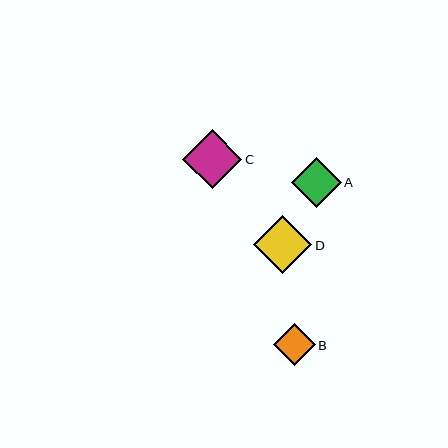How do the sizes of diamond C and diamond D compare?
Diamond C and diamond D are approximately the same size.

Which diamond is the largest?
Diamond C is the largest with a size of approximately 59 pixels.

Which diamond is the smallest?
Diamond B is the smallest with a size of approximately 42 pixels.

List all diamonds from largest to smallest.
From largest to smallest: C, D, A, B.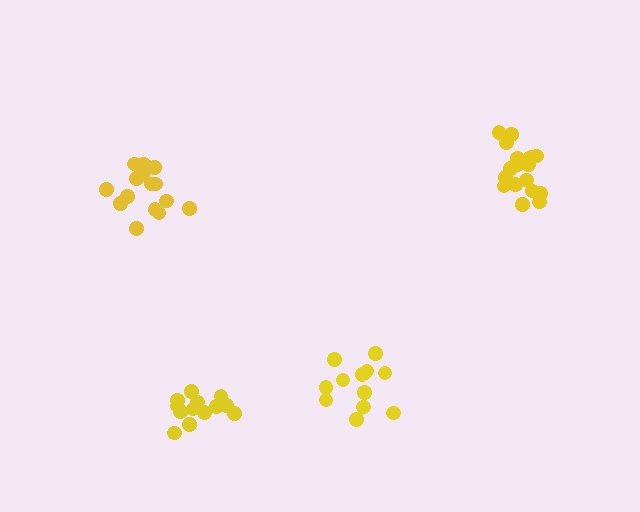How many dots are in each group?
Group 1: 16 dots, Group 2: 18 dots, Group 3: 13 dots, Group 4: 13 dots (60 total).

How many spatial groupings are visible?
There are 4 spatial groupings.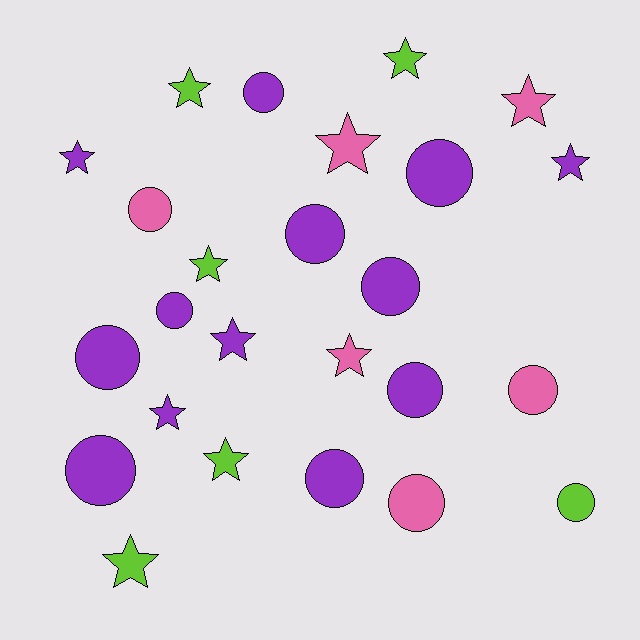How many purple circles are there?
There are 9 purple circles.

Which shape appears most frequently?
Circle, with 13 objects.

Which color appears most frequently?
Purple, with 13 objects.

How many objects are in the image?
There are 25 objects.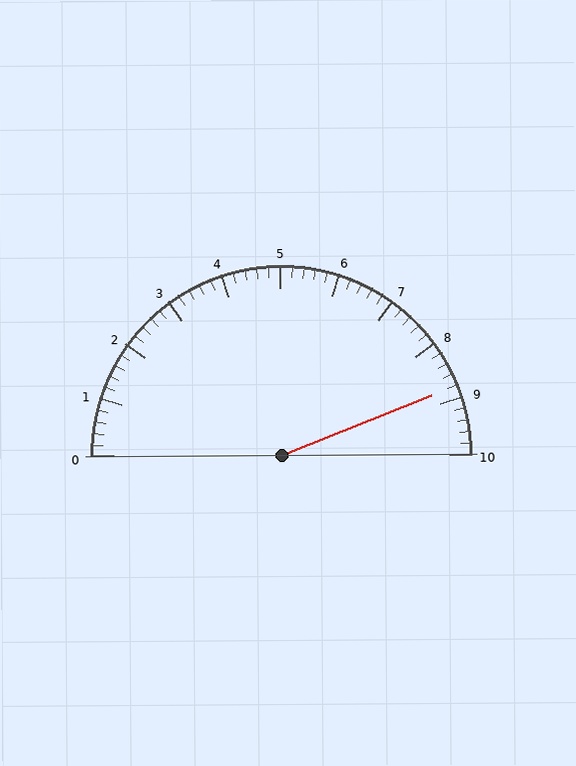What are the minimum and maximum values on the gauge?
The gauge ranges from 0 to 10.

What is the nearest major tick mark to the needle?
The nearest major tick mark is 9.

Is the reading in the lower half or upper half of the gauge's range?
The reading is in the upper half of the range (0 to 10).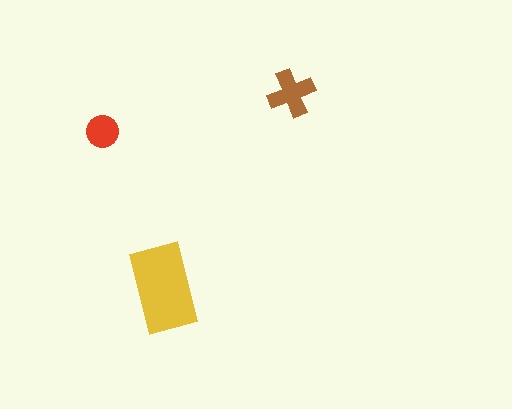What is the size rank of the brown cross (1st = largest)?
2nd.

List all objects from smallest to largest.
The red circle, the brown cross, the yellow rectangle.